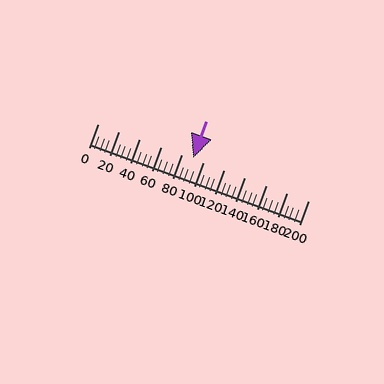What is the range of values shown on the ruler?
The ruler shows values from 0 to 200.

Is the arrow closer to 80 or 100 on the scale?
The arrow is closer to 100.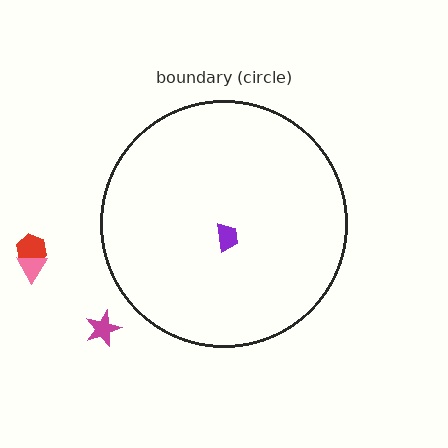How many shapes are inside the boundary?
1 inside, 3 outside.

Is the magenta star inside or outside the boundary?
Outside.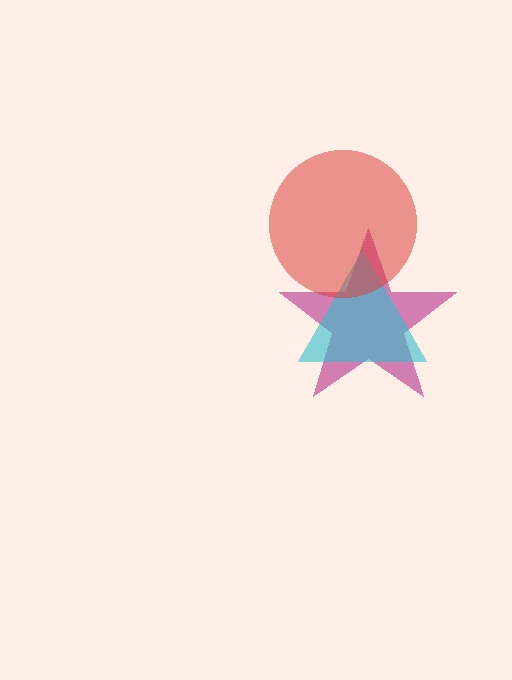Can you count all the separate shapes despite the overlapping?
Yes, there are 3 separate shapes.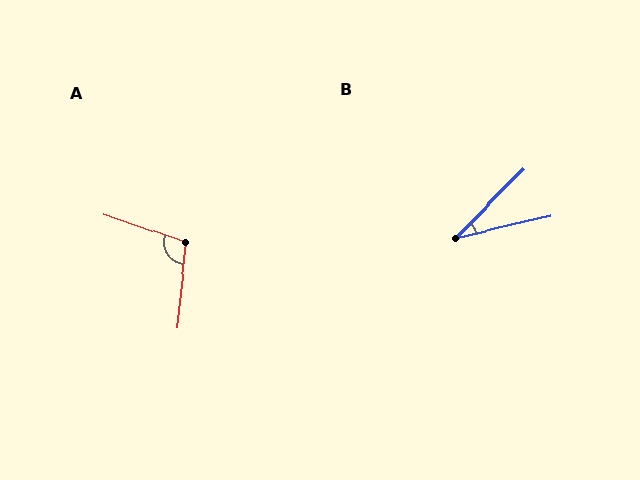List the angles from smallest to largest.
B (32°), A (103°).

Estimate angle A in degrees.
Approximately 103 degrees.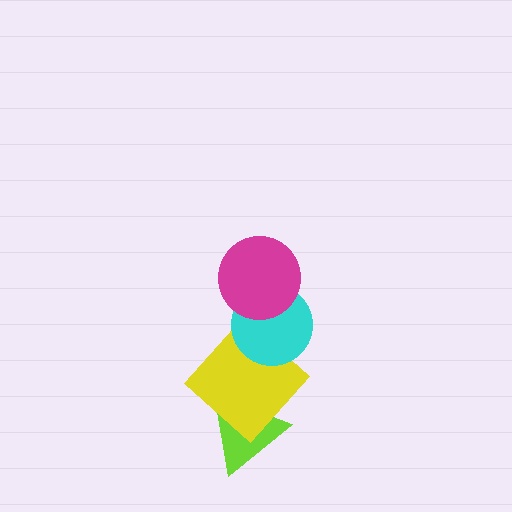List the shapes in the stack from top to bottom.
From top to bottom: the magenta circle, the cyan circle, the yellow diamond, the lime triangle.